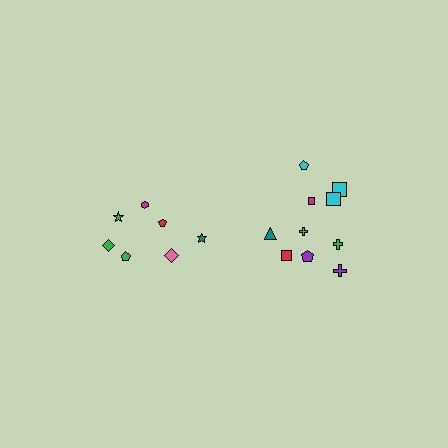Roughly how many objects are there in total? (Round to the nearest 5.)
Roughly 15 objects in total.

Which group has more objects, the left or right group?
The right group.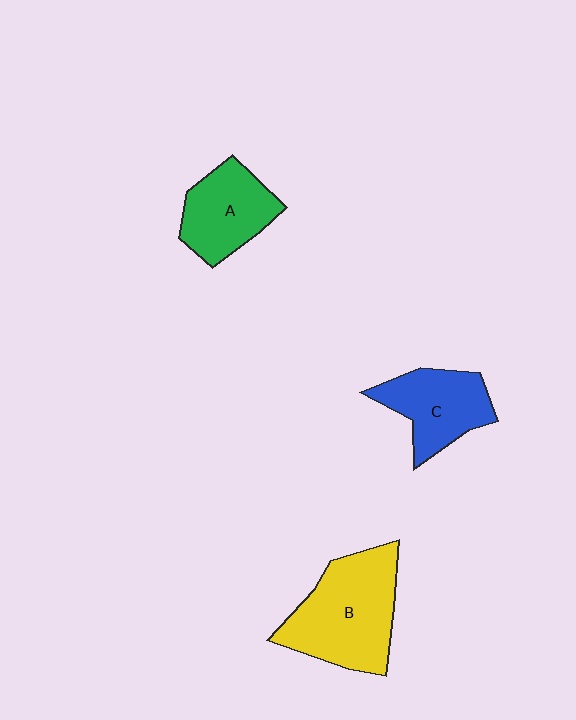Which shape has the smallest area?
Shape A (green).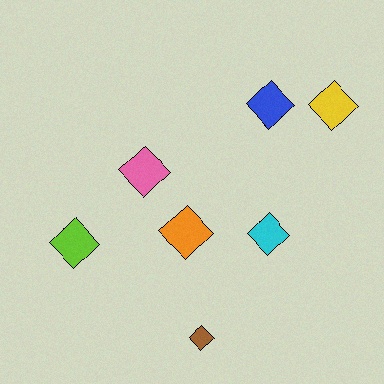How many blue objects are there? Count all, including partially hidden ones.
There is 1 blue object.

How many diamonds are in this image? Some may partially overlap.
There are 7 diamonds.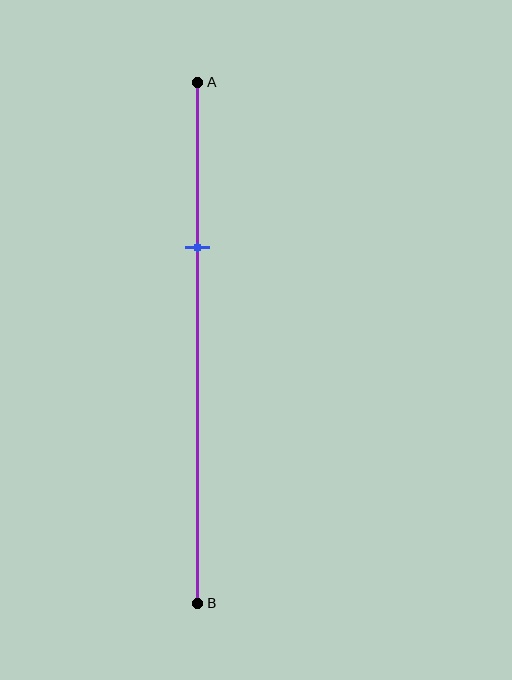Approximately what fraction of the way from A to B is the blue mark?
The blue mark is approximately 30% of the way from A to B.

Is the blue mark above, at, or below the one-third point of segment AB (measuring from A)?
The blue mark is approximately at the one-third point of segment AB.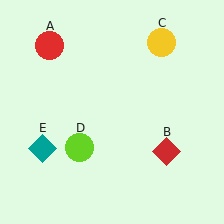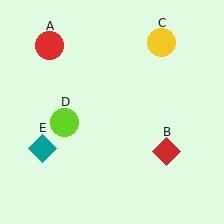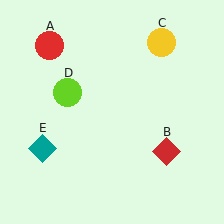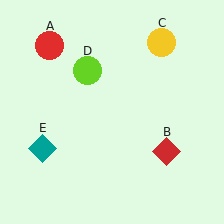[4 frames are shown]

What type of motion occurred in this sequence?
The lime circle (object D) rotated clockwise around the center of the scene.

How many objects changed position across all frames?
1 object changed position: lime circle (object D).